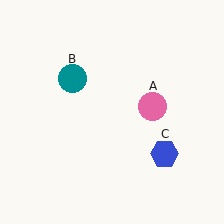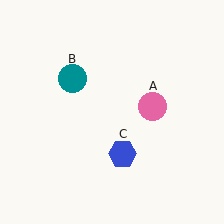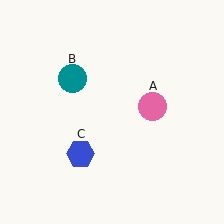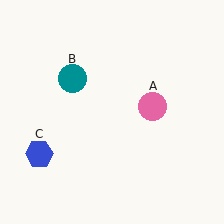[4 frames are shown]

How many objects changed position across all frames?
1 object changed position: blue hexagon (object C).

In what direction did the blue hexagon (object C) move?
The blue hexagon (object C) moved left.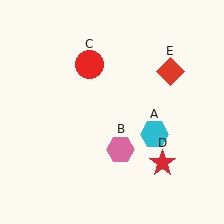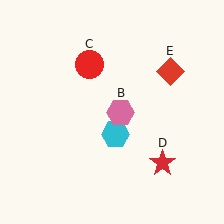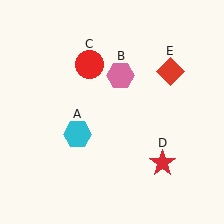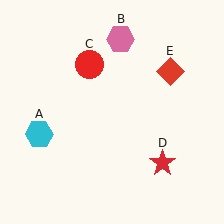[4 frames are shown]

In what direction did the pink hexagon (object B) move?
The pink hexagon (object B) moved up.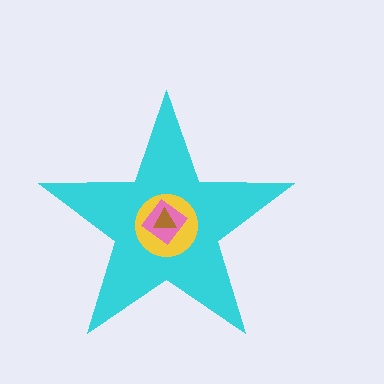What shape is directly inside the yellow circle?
The pink diamond.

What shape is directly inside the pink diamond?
The brown triangle.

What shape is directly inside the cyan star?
The yellow circle.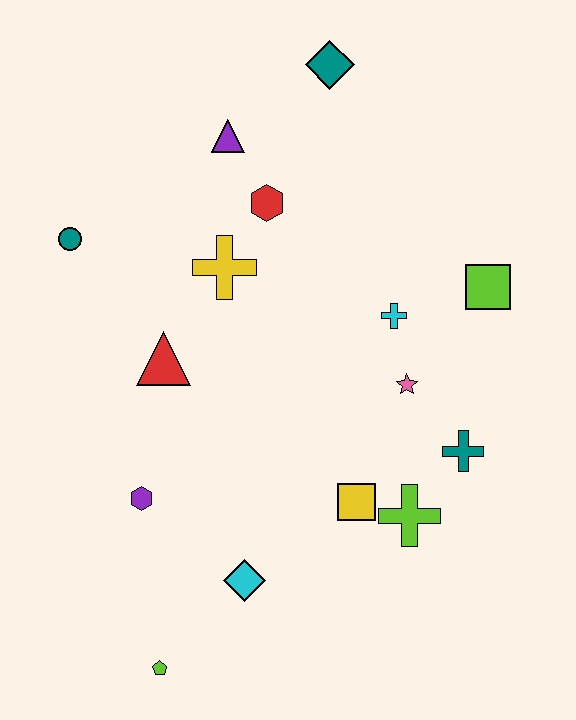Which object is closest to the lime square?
The cyan cross is closest to the lime square.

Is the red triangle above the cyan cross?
No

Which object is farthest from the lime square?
The lime pentagon is farthest from the lime square.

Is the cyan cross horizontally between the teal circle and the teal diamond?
No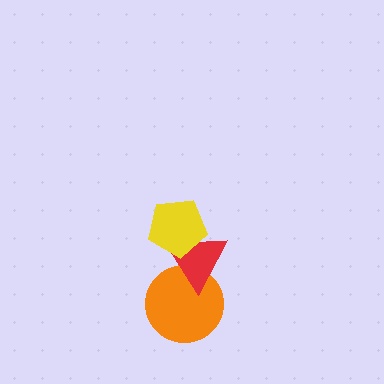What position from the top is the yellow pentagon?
The yellow pentagon is 1st from the top.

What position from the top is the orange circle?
The orange circle is 3rd from the top.